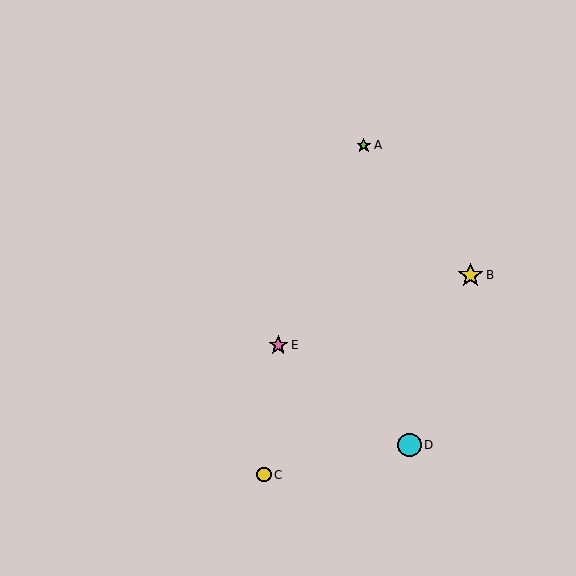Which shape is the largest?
The yellow star (labeled B) is the largest.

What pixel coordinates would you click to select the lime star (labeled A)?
Click at (364, 145) to select the lime star A.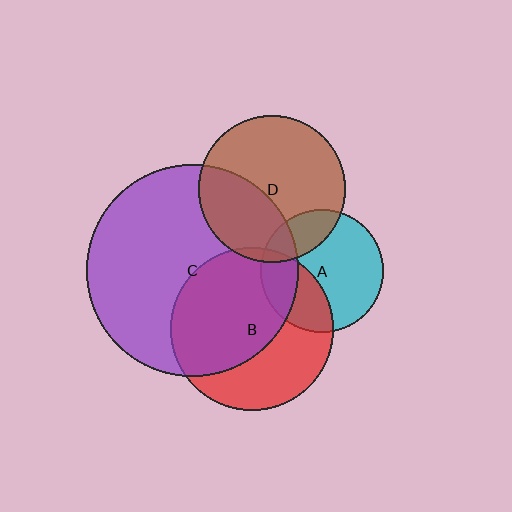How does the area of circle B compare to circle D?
Approximately 1.2 times.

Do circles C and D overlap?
Yes.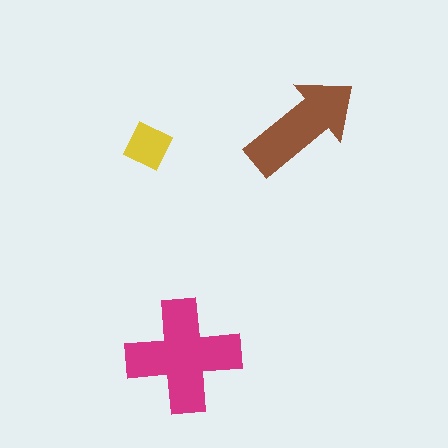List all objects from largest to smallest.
The magenta cross, the brown arrow, the yellow diamond.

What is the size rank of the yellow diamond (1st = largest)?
3rd.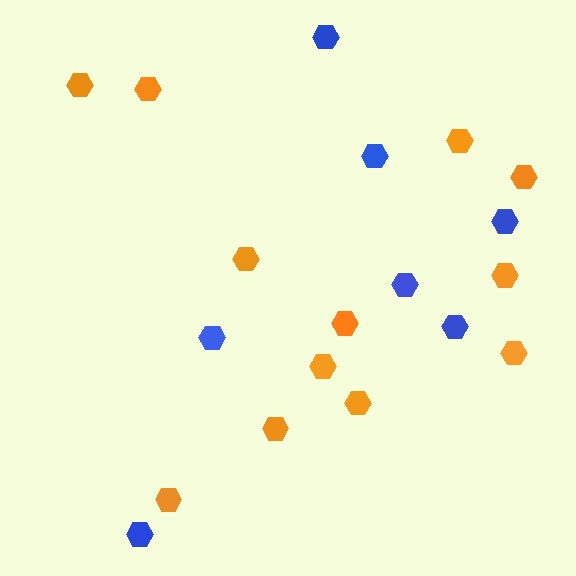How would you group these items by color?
There are 2 groups: one group of orange hexagons (12) and one group of blue hexagons (7).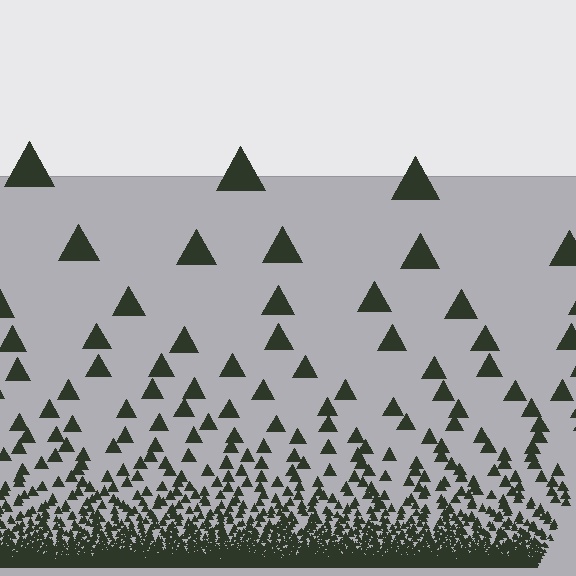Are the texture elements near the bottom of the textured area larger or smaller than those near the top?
Smaller. The gradient is inverted — elements near the bottom are smaller and denser.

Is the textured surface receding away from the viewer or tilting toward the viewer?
The surface appears to tilt toward the viewer. Texture elements get larger and sparser toward the top.